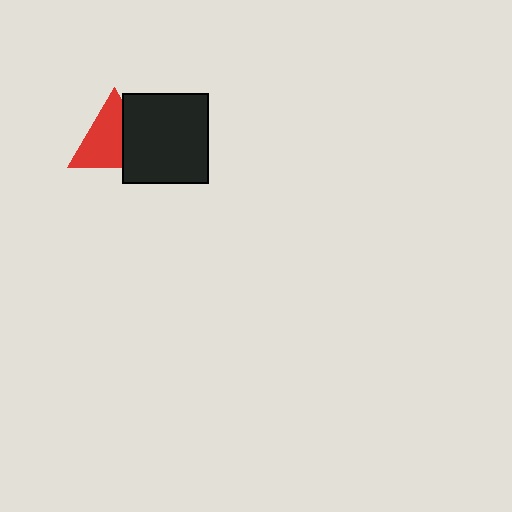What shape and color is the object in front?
The object in front is a black rectangle.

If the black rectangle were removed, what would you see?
You would see the complete red triangle.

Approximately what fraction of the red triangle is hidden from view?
Roughly 36% of the red triangle is hidden behind the black rectangle.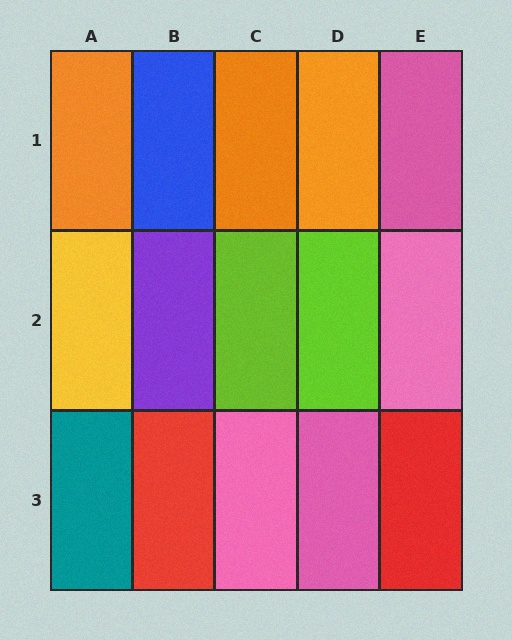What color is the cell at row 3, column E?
Red.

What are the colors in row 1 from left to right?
Orange, blue, orange, orange, pink.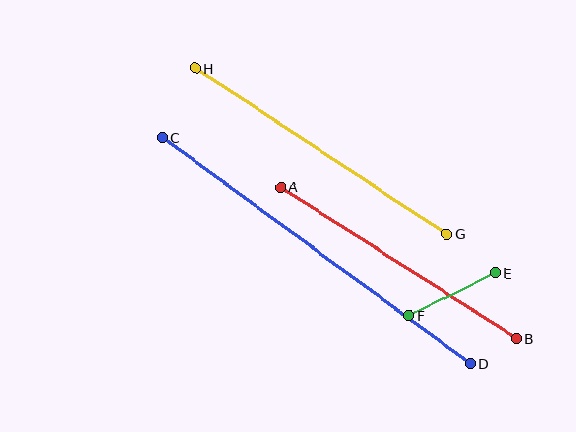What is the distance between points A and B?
The distance is approximately 280 pixels.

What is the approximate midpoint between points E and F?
The midpoint is at approximately (452, 294) pixels.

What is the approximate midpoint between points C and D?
The midpoint is at approximately (316, 251) pixels.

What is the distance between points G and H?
The distance is approximately 301 pixels.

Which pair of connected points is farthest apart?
Points C and D are farthest apart.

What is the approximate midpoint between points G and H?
The midpoint is at approximately (321, 151) pixels.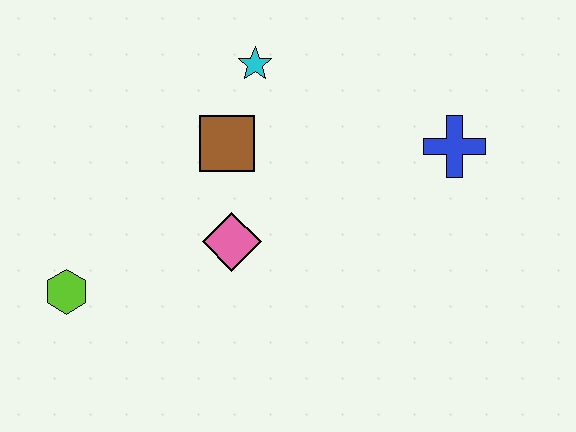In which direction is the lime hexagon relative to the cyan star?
The lime hexagon is below the cyan star.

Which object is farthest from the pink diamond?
The blue cross is farthest from the pink diamond.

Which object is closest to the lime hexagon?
The pink diamond is closest to the lime hexagon.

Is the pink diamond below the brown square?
Yes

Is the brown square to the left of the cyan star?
Yes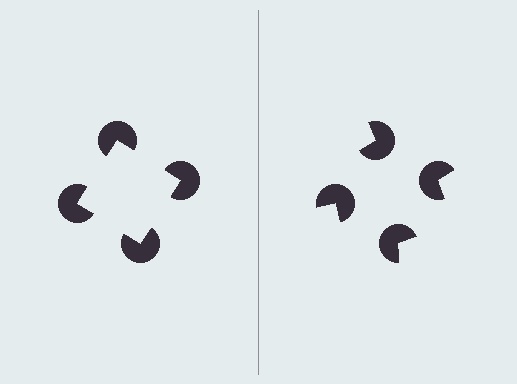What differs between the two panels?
The pac-man discs are positioned identically on both sides; only the wedge orientations differ. On the left they align to a square; on the right they are misaligned.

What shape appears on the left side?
An illusory square.